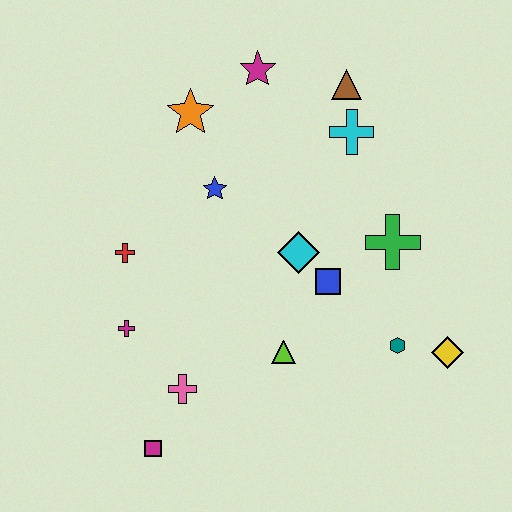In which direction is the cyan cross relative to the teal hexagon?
The cyan cross is above the teal hexagon.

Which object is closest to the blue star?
The orange star is closest to the blue star.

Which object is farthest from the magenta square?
The brown triangle is farthest from the magenta square.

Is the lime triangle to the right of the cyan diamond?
No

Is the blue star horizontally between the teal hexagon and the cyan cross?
No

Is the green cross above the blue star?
No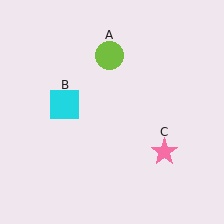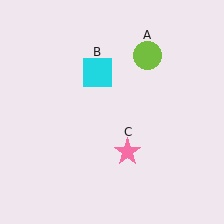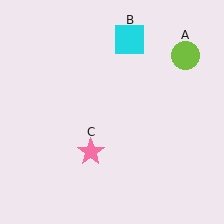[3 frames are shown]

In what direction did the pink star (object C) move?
The pink star (object C) moved left.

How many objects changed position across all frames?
3 objects changed position: lime circle (object A), cyan square (object B), pink star (object C).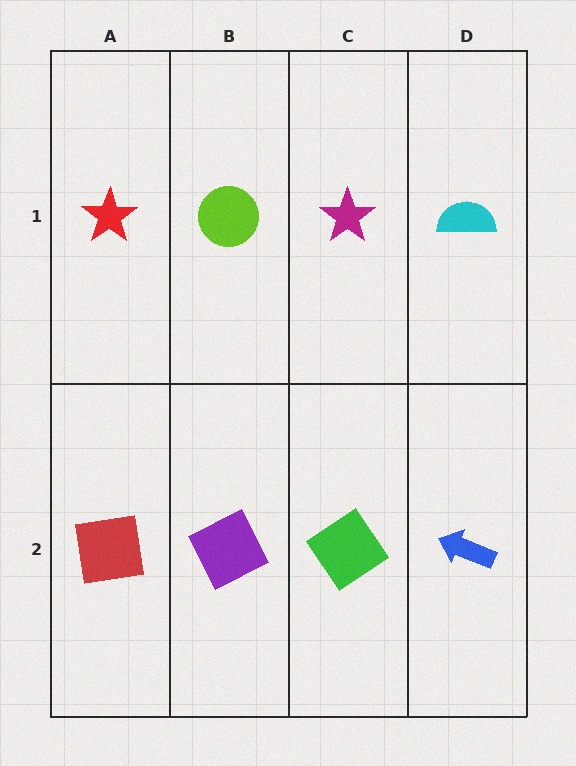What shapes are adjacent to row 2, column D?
A cyan semicircle (row 1, column D), a green diamond (row 2, column C).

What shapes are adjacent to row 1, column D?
A blue arrow (row 2, column D), a magenta star (row 1, column C).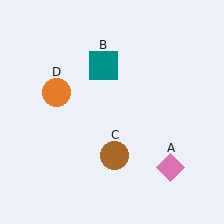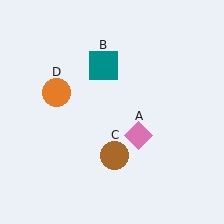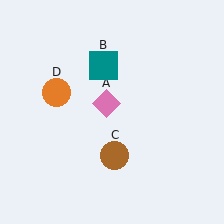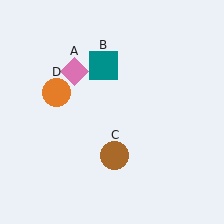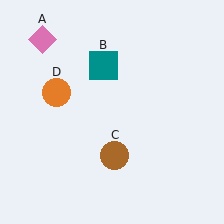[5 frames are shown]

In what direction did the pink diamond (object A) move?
The pink diamond (object A) moved up and to the left.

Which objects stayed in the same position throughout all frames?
Teal square (object B) and brown circle (object C) and orange circle (object D) remained stationary.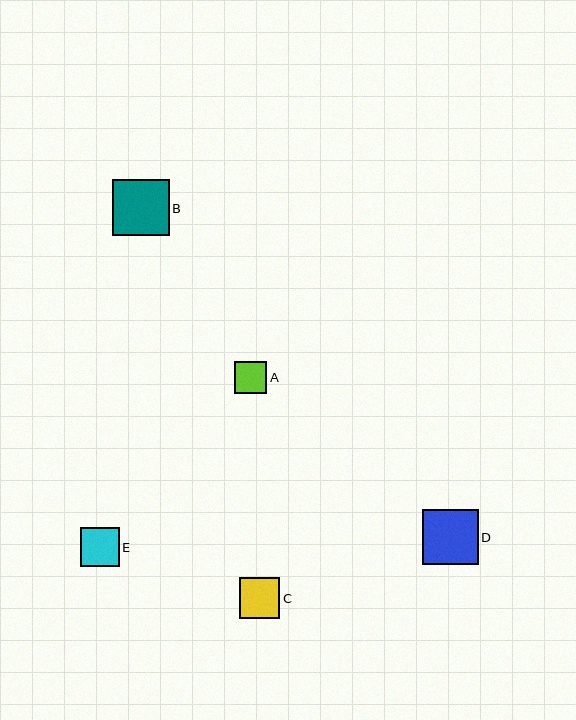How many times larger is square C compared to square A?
Square C is approximately 1.2 times the size of square A.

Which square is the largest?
Square B is the largest with a size of approximately 56 pixels.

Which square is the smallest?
Square A is the smallest with a size of approximately 32 pixels.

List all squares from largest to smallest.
From largest to smallest: B, D, C, E, A.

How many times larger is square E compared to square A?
Square E is approximately 1.2 times the size of square A.